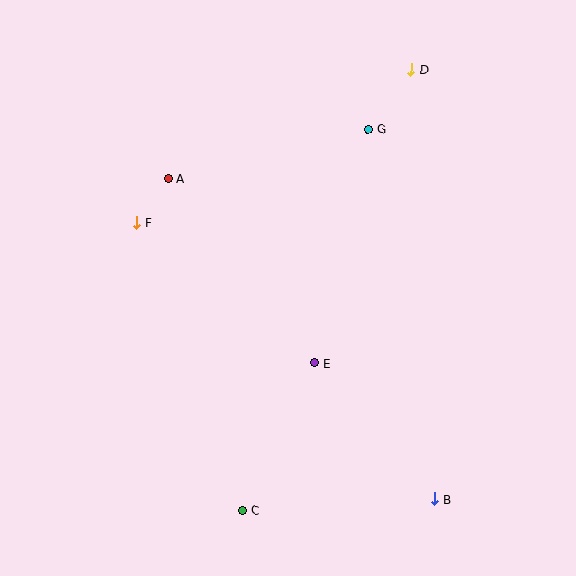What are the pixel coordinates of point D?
Point D is at (411, 70).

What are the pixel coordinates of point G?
Point G is at (368, 129).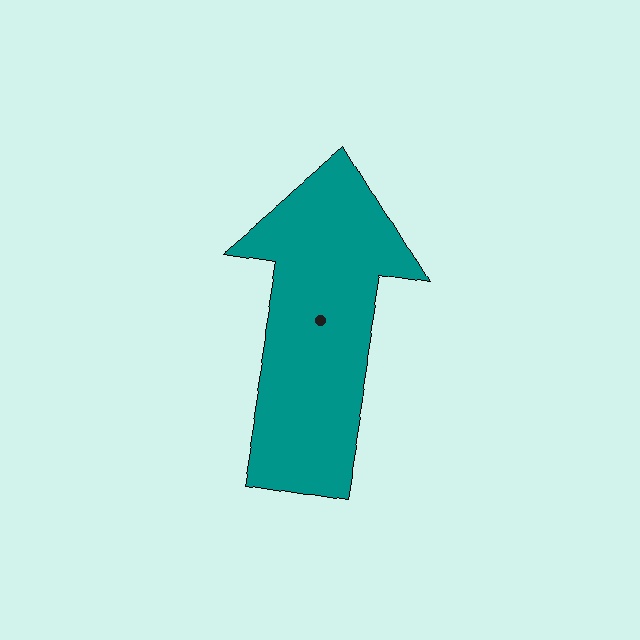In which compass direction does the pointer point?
North.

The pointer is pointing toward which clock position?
Roughly 12 o'clock.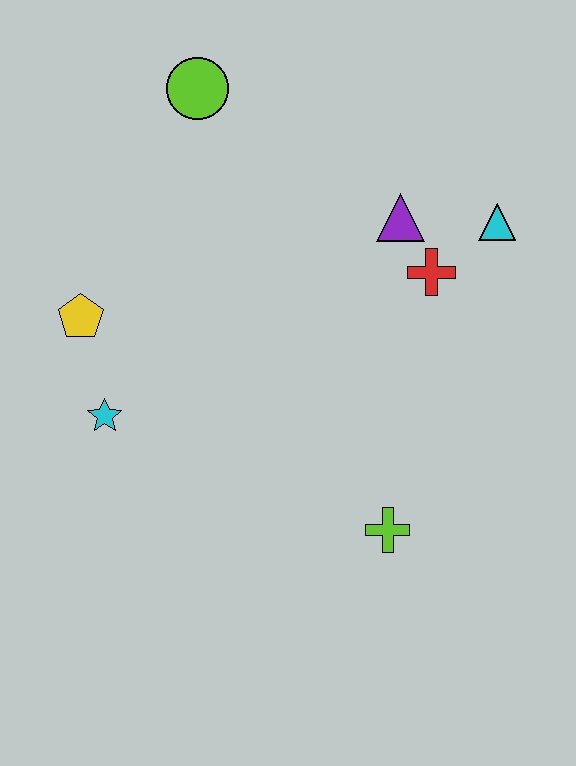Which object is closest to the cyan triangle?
The red cross is closest to the cyan triangle.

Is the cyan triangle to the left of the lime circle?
No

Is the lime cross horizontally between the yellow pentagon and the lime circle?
No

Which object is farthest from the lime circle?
The lime cross is farthest from the lime circle.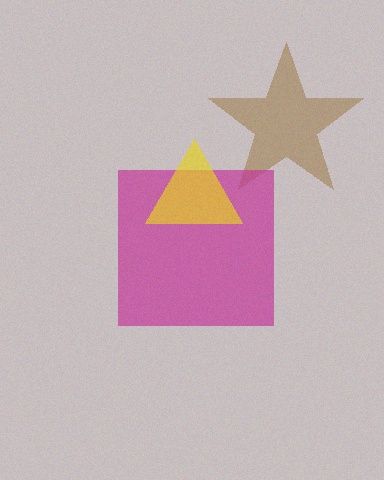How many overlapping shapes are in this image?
There are 3 overlapping shapes in the image.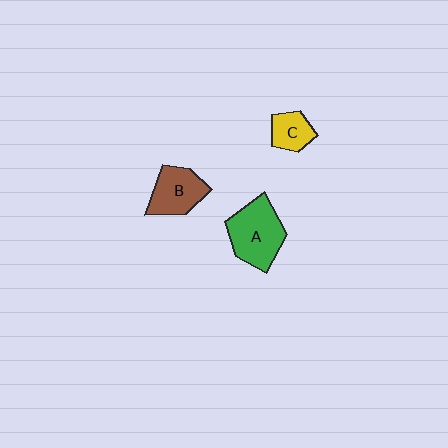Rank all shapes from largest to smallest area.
From largest to smallest: A (green), B (brown), C (yellow).